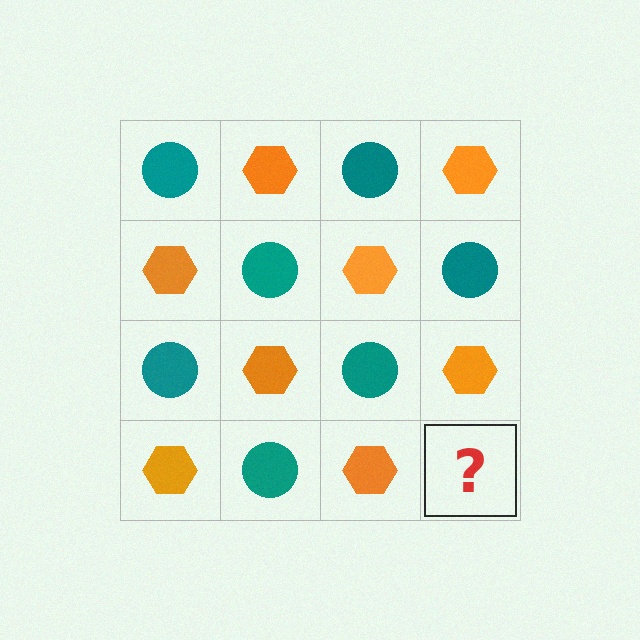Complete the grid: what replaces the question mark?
The question mark should be replaced with a teal circle.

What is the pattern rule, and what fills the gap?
The rule is that it alternates teal circle and orange hexagon in a checkerboard pattern. The gap should be filled with a teal circle.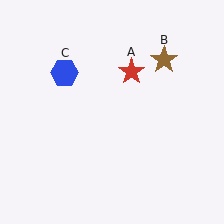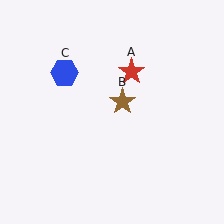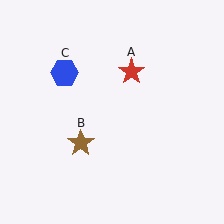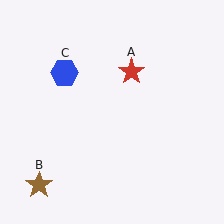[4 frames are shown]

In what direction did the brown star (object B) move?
The brown star (object B) moved down and to the left.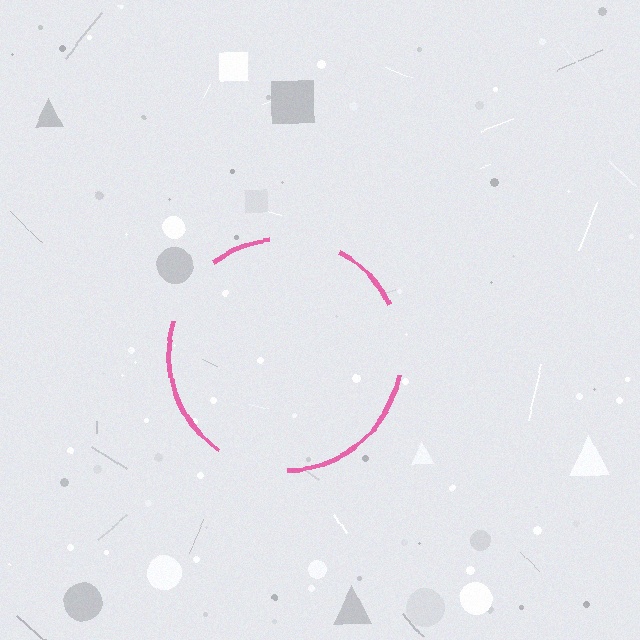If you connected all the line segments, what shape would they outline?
They would outline a circle.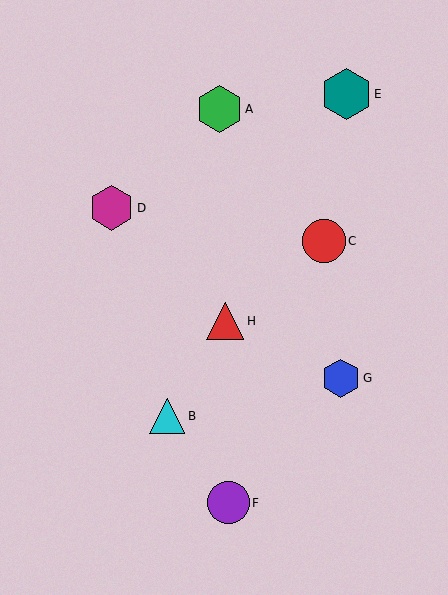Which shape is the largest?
The teal hexagon (labeled E) is the largest.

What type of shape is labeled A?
Shape A is a green hexagon.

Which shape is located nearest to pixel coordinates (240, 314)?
The red triangle (labeled H) at (225, 321) is nearest to that location.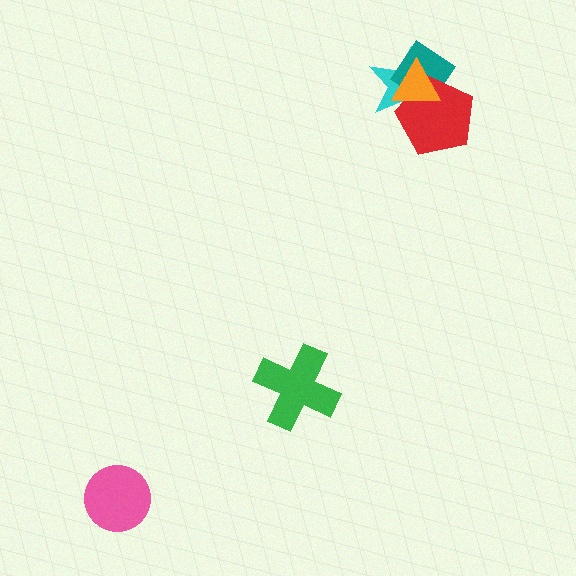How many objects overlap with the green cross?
0 objects overlap with the green cross.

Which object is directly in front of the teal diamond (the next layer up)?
The red pentagon is directly in front of the teal diamond.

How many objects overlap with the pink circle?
0 objects overlap with the pink circle.